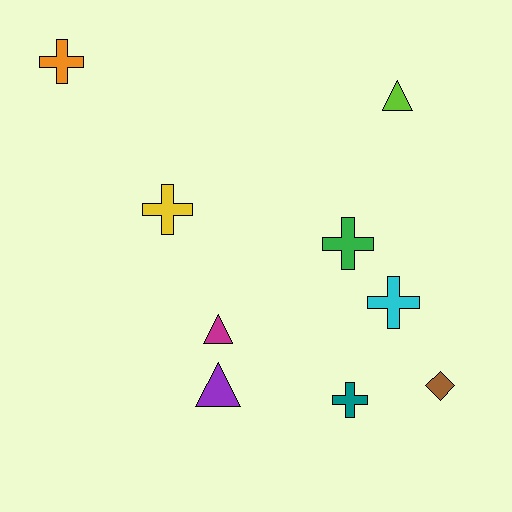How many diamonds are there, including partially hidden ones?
There is 1 diamond.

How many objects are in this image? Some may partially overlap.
There are 9 objects.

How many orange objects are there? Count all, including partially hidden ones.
There is 1 orange object.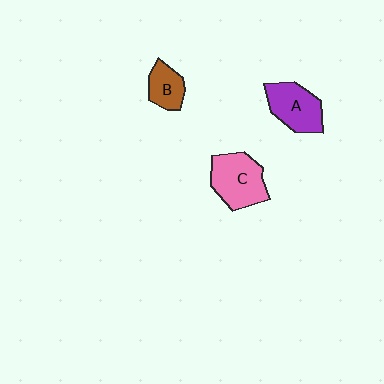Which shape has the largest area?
Shape C (pink).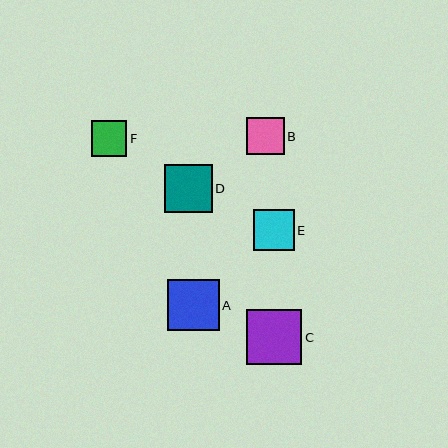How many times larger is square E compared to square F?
Square E is approximately 1.2 times the size of square F.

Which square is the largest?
Square C is the largest with a size of approximately 55 pixels.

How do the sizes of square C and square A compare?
Square C and square A are approximately the same size.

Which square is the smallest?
Square F is the smallest with a size of approximately 36 pixels.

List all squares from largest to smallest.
From largest to smallest: C, A, D, E, B, F.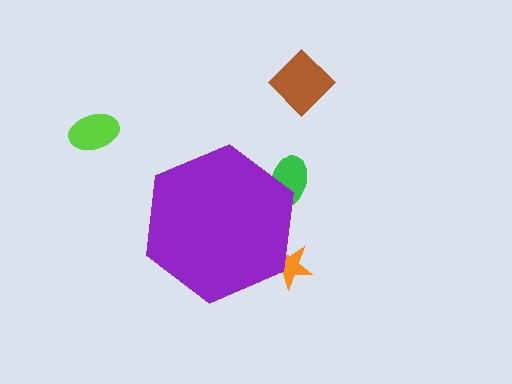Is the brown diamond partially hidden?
No, the brown diamond is fully visible.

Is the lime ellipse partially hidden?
No, the lime ellipse is fully visible.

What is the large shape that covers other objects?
A purple hexagon.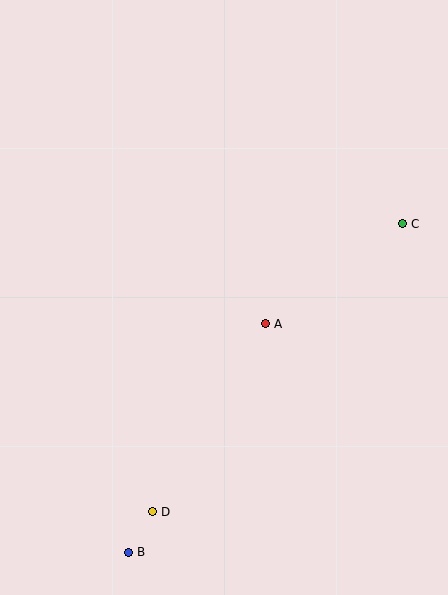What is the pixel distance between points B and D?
The distance between B and D is 47 pixels.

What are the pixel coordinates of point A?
Point A is at (266, 324).